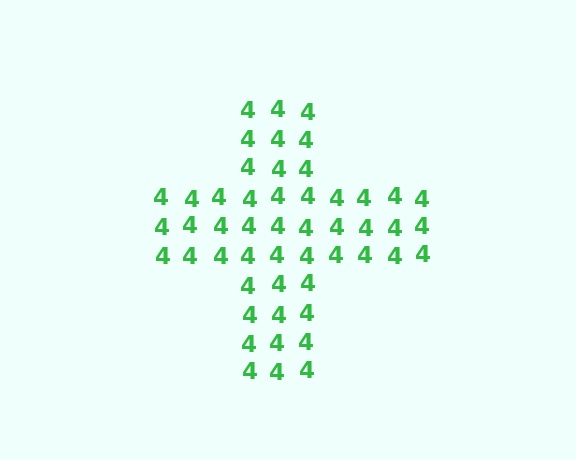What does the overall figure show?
The overall figure shows a cross.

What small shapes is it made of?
It is made of small digit 4's.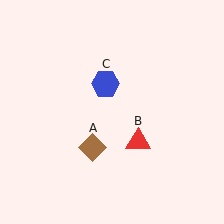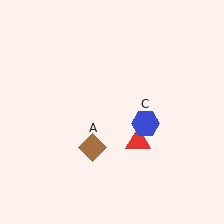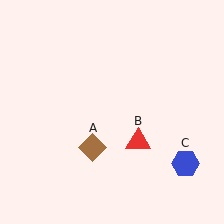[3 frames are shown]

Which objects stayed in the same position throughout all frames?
Brown diamond (object A) and red triangle (object B) remained stationary.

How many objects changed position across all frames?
1 object changed position: blue hexagon (object C).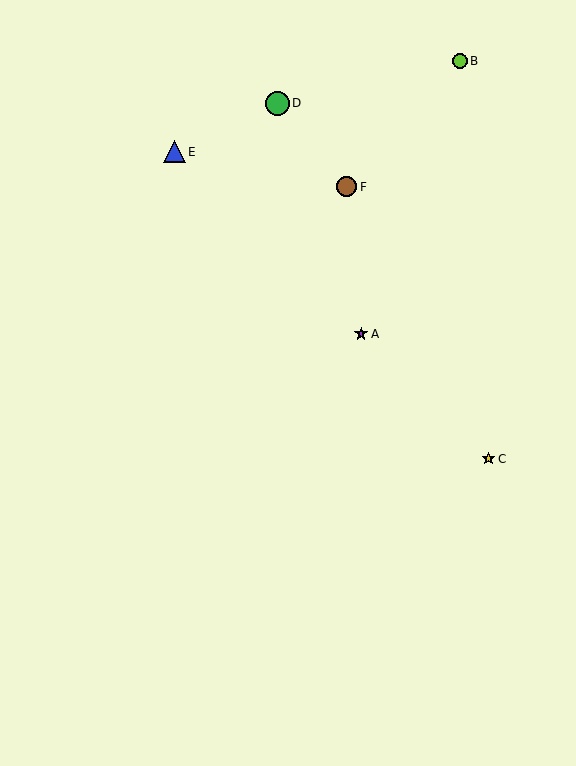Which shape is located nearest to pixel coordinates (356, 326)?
The purple star (labeled A) at (361, 334) is nearest to that location.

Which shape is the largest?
The green circle (labeled D) is the largest.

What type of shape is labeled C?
Shape C is a yellow star.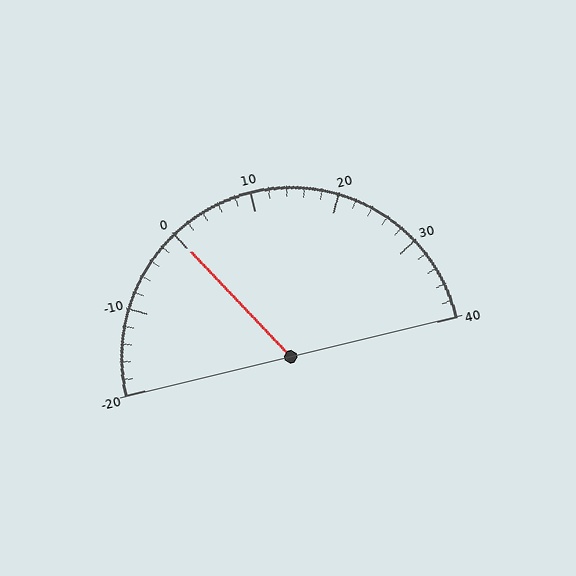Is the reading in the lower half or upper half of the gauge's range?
The reading is in the lower half of the range (-20 to 40).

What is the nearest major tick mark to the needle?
The nearest major tick mark is 0.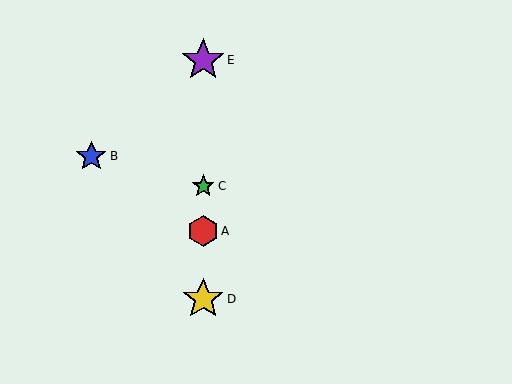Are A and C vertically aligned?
Yes, both are at x≈203.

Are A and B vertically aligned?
No, A is at x≈203 and B is at x≈91.